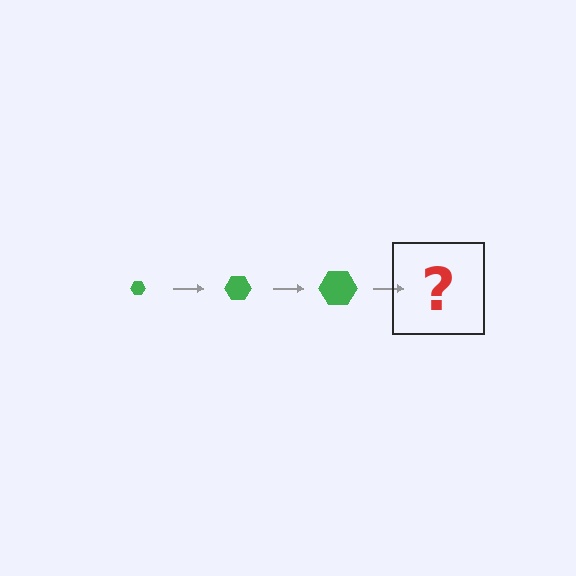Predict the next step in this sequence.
The next step is a green hexagon, larger than the previous one.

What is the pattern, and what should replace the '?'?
The pattern is that the hexagon gets progressively larger each step. The '?' should be a green hexagon, larger than the previous one.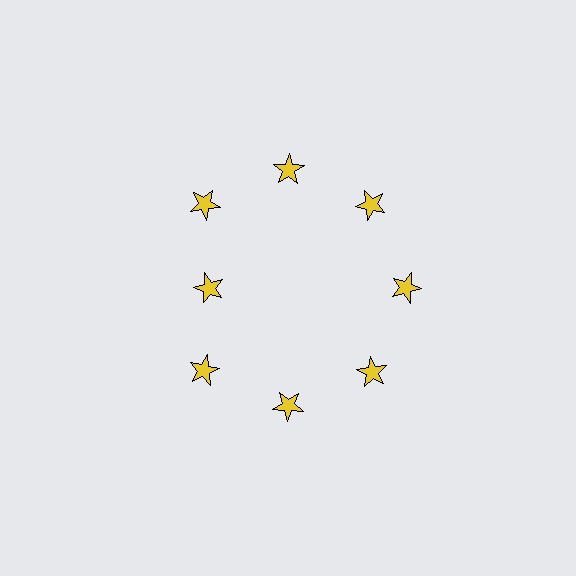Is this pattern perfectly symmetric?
No. The 8 yellow stars are arranged in a ring, but one element near the 9 o'clock position is pulled inward toward the center, breaking the 8-fold rotational symmetry.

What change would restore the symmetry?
The symmetry would be restored by moving it outward, back onto the ring so that all 8 stars sit at equal angles and equal distance from the center.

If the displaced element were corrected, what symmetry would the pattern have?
It would have 8-fold rotational symmetry — the pattern would map onto itself every 45 degrees.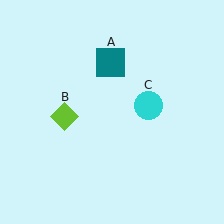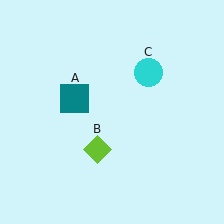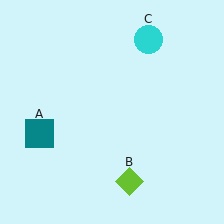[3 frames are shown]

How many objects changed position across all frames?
3 objects changed position: teal square (object A), lime diamond (object B), cyan circle (object C).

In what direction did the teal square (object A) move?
The teal square (object A) moved down and to the left.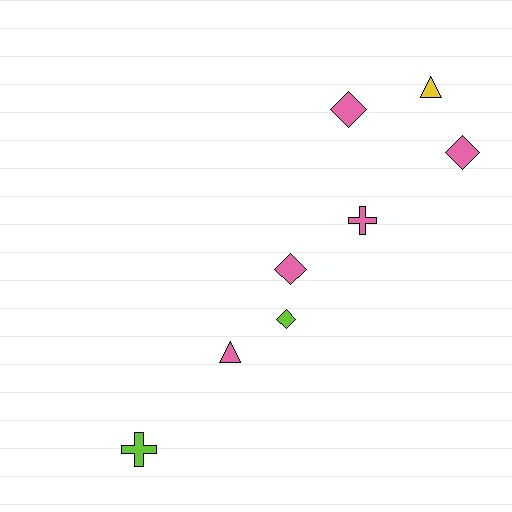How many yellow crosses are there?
There are no yellow crosses.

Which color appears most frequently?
Pink, with 5 objects.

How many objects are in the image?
There are 8 objects.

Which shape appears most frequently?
Diamond, with 4 objects.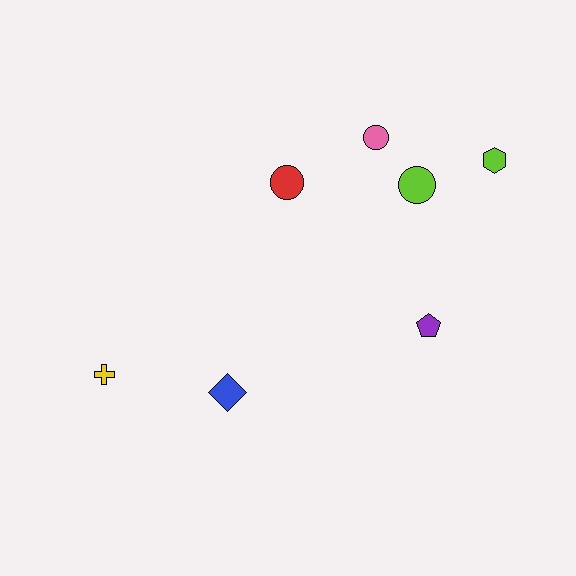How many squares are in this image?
There are no squares.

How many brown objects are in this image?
There are no brown objects.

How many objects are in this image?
There are 7 objects.